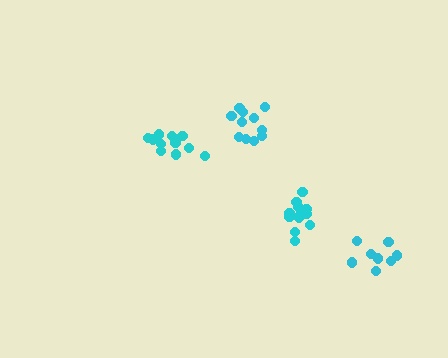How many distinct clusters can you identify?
There are 4 distinct clusters.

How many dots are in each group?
Group 1: 14 dots, Group 2: 11 dots, Group 3: 8 dots, Group 4: 11 dots (44 total).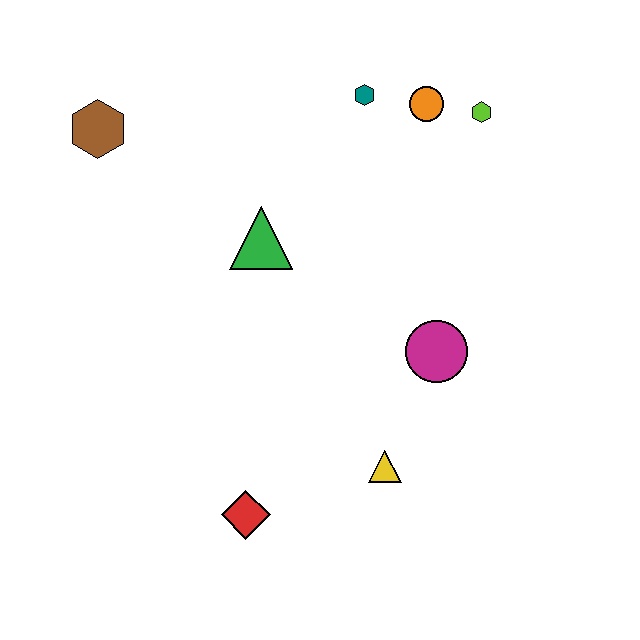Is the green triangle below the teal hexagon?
Yes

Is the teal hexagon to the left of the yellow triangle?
Yes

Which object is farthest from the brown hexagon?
The yellow triangle is farthest from the brown hexagon.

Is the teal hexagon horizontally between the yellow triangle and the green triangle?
Yes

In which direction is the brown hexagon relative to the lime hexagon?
The brown hexagon is to the left of the lime hexagon.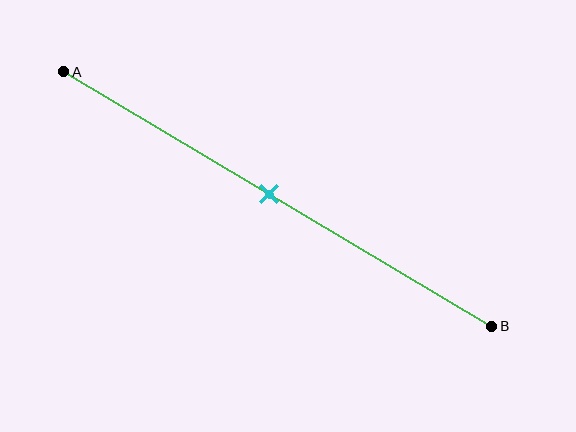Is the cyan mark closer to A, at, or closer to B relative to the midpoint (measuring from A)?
The cyan mark is approximately at the midpoint of segment AB.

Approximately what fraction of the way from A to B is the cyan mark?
The cyan mark is approximately 50% of the way from A to B.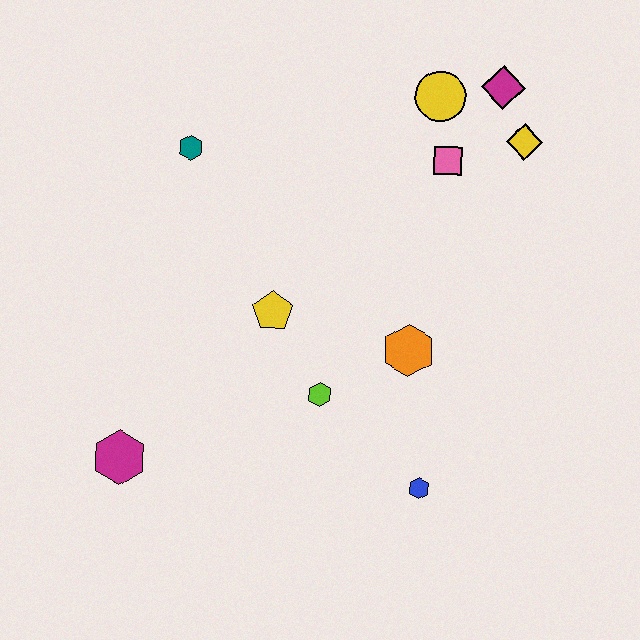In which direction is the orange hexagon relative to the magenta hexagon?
The orange hexagon is to the right of the magenta hexagon.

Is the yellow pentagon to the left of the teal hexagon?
No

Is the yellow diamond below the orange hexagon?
No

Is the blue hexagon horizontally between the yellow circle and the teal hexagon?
Yes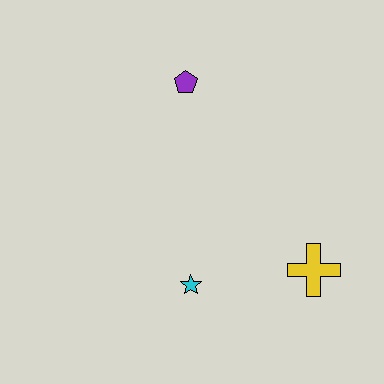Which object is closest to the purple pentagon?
The cyan star is closest to the purple pentagon.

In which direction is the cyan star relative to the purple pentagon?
The cyan star is below the purple pentagon.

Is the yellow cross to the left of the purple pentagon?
No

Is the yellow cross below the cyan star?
No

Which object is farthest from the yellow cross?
The purple pentagon is farthest from the yellow cross.